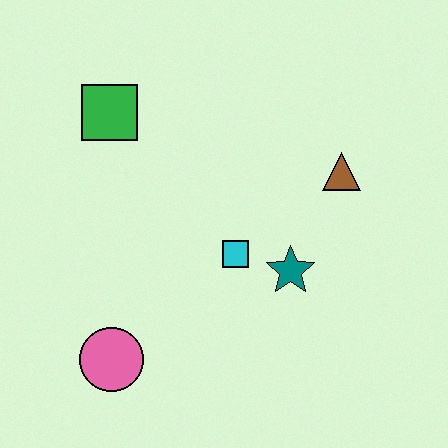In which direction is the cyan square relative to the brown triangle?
The cyan square is to the left of the brown triangle.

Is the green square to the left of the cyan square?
Yes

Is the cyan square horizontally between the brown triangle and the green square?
Yes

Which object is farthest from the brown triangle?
The pink circle is farthest from the brown triangle.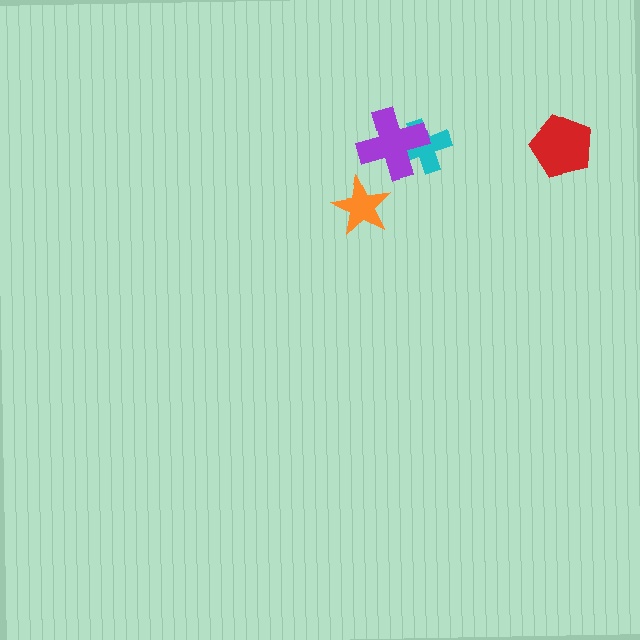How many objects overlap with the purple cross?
1 object overlaps with the purple cross.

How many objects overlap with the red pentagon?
0 objects overlap with the red pentagon.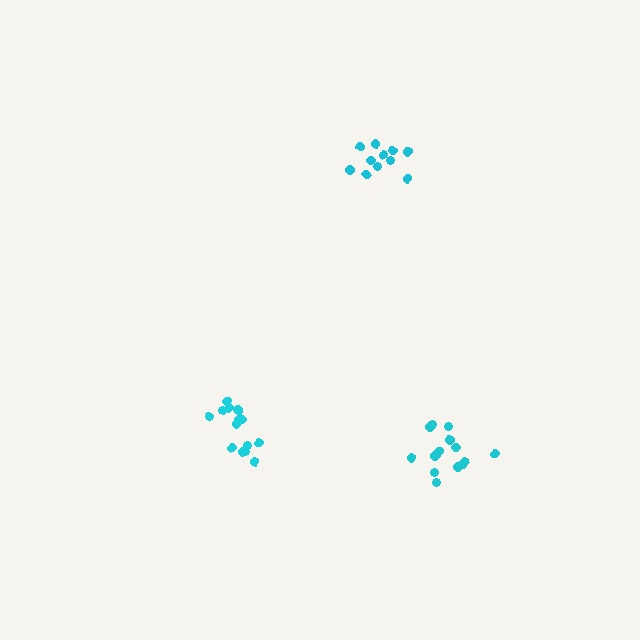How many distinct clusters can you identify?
There are 3 distinct clusters.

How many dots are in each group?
Group 1: 15 dots, Group 2: 11 dots, Group 3: 14 dots (40 total).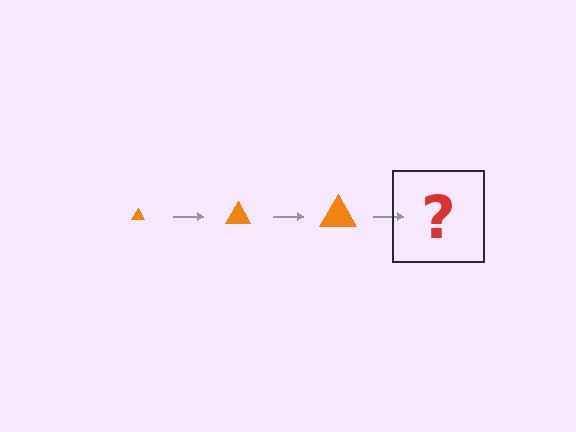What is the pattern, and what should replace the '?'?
The pattern is that the triangle gets progressively larger each step. The '?' should be an orange triangle, larger than the previous one.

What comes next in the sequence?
The next element should be an orange triangle, larger than the previous one.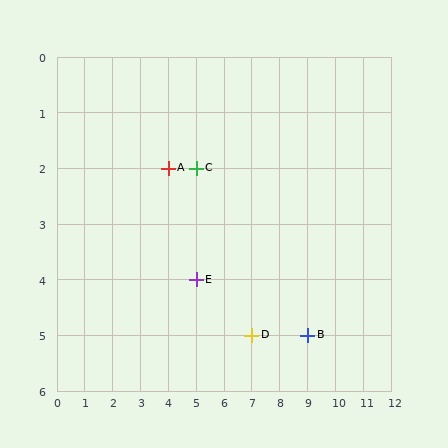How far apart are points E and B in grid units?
Points E and B are 4 columns and 1 row apart (about 4.1 grid units diagonally).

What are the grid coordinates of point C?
Point C is at grid coordinates (5, 2).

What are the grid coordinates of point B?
Point B is at grid coordinates (9, 5).